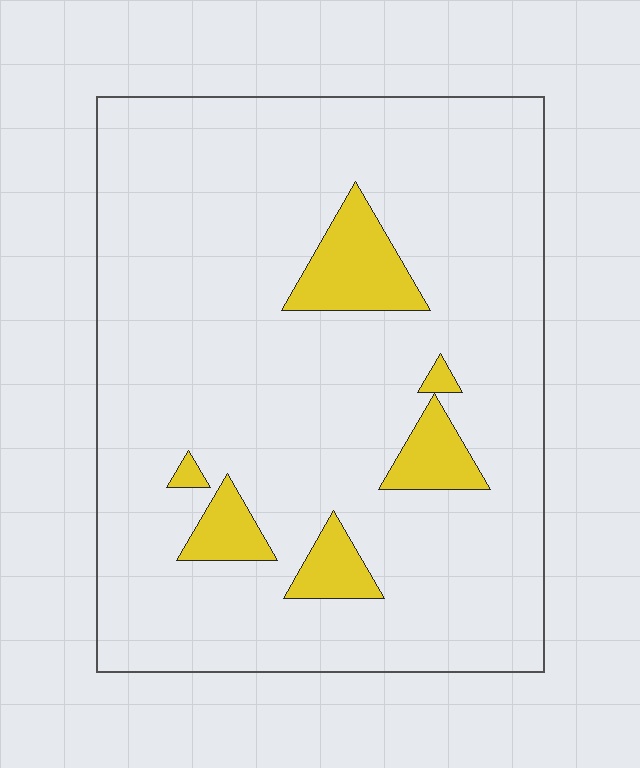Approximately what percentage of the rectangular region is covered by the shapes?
Approximately 10%.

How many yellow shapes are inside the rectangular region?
6.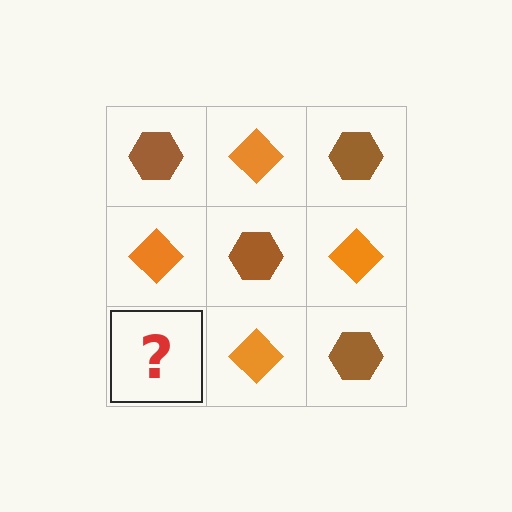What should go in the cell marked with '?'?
The missing cell should contain a brown hexagon.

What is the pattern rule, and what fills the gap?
The rule is that it alternates brown hexagon and orange diamond in a checkerboard pattern. The gap should be filled with a brown hexagon.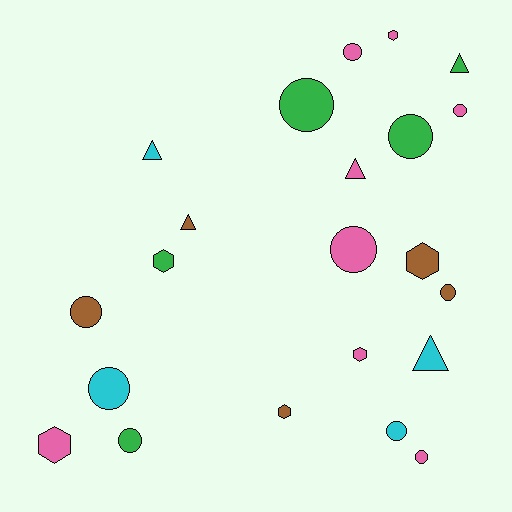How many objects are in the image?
There are 22 objects.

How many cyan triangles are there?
There are 2 cyan triangles.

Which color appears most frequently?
Pink, with 8 objects.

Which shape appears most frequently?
Circle, with 11 objects.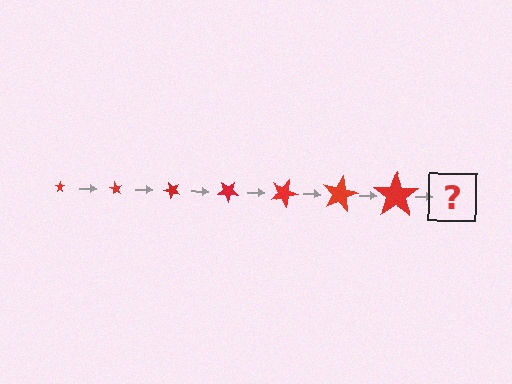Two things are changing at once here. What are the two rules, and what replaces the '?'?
The two rules are that the star grows larger each step and it rotates 60 degrees each step. The '?' should be a star, larger than the previous one and rotated 420 degrees from the start.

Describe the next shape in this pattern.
It should be a star, larger than the previous one and rotated 420 degrees from the start.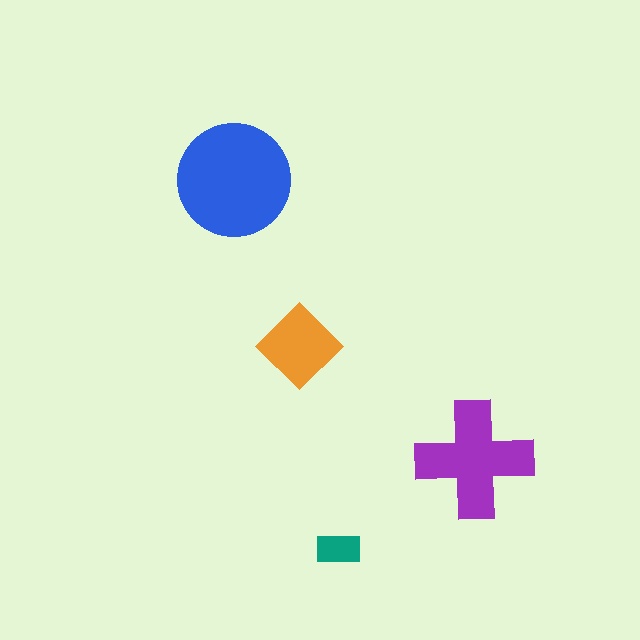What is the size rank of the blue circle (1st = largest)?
1st.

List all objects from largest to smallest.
The blue circle, the purple cross, the orange diamond, the teal rectangle.